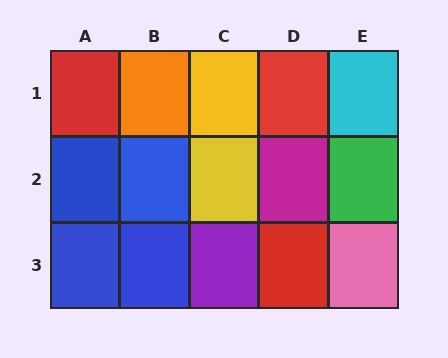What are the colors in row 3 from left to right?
Blue, blue, purple, red, pink.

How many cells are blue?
4 cells are blue.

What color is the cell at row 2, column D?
Magenta.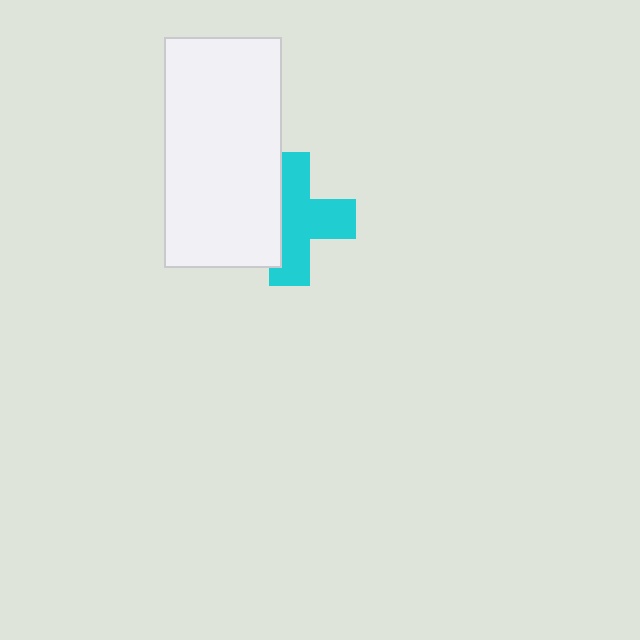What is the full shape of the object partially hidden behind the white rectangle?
The partially hidden object is a cyan cross.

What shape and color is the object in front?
The object in front is a white rectangle.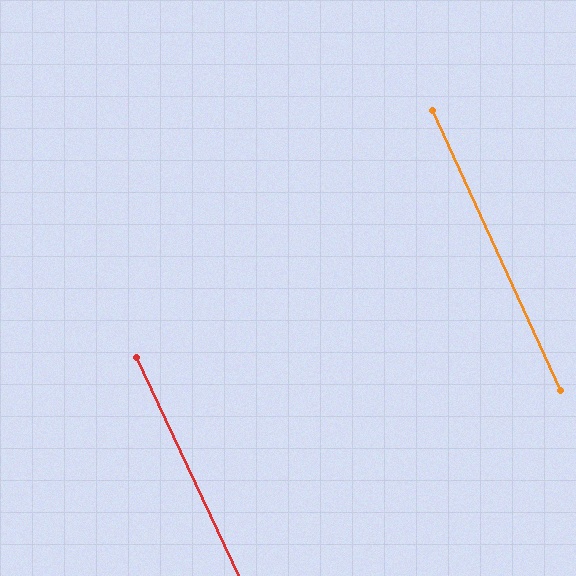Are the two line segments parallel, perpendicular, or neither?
Parallel — their directions differ by only 0.4°.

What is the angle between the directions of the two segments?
Approximately 0 degrees.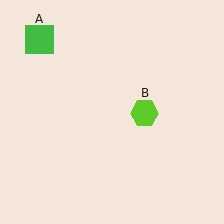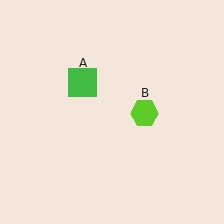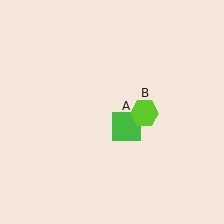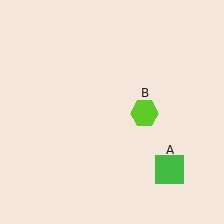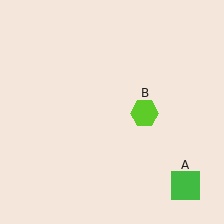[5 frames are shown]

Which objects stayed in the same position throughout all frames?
Lime hexagon (object B) remained stationary.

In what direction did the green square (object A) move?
The green square (object A) moved down and to the right.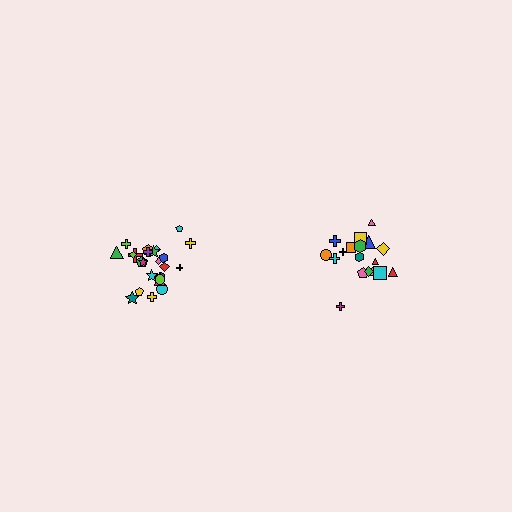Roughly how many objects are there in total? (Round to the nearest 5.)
Roughly 45 objects in total.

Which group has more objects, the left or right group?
The left group.